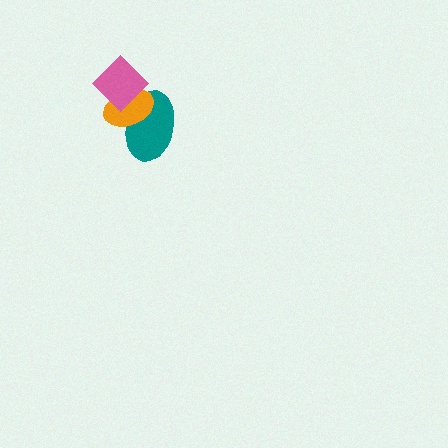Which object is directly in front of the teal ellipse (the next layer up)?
The orange ellipse is directly in front of the teal ellipse.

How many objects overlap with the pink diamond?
2 objects overlap with the pink diamond.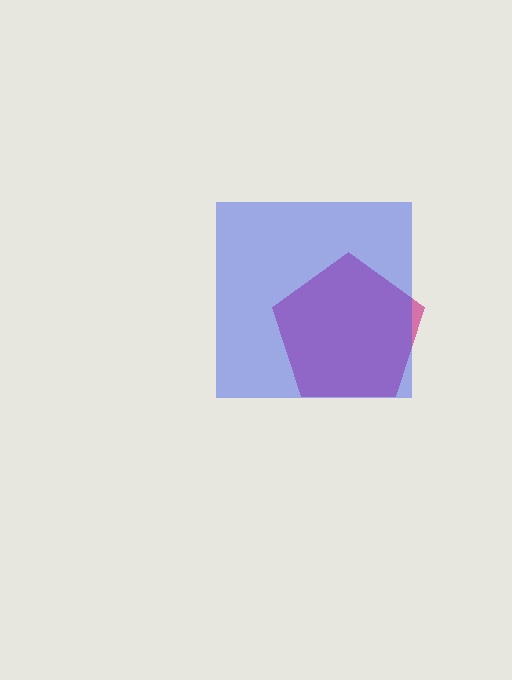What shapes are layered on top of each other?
The layered shapes are: a magenta pentagon, a blue square.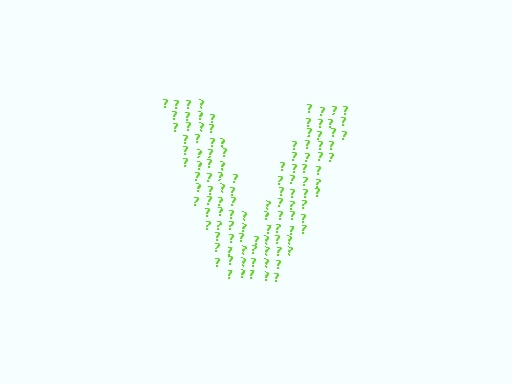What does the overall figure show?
The overall figure shows the letter V.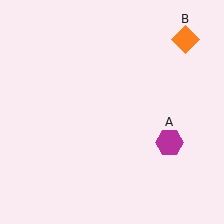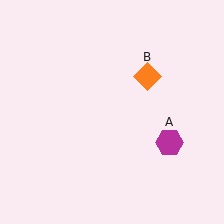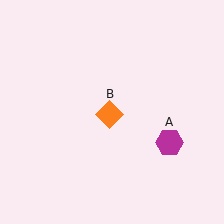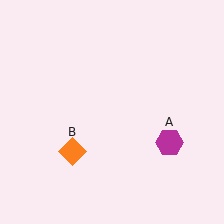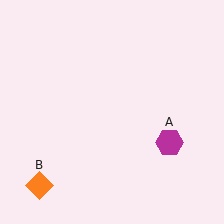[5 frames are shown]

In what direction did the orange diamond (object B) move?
The orange diamond (object B) moved down and to the left.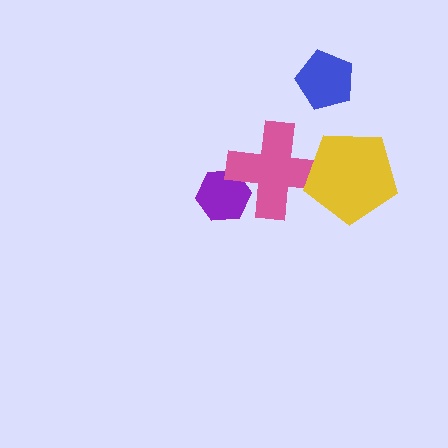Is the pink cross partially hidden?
Yes, it is partially covered by another shape.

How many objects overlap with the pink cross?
2 objects overlap with the pink cross.